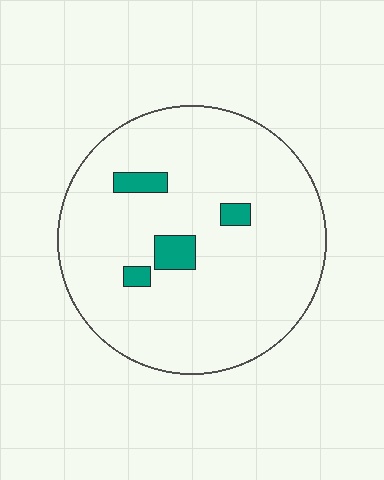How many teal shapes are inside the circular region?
4.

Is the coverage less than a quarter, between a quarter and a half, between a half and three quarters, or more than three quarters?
Less than a quarter.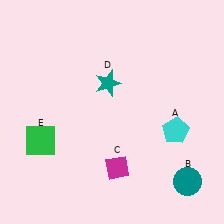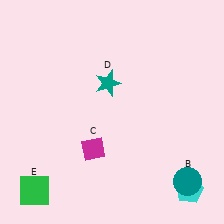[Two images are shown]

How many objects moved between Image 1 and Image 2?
3 objects moved between the two images.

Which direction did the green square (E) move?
The green square (E) moved down.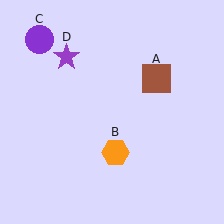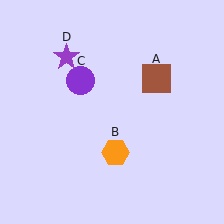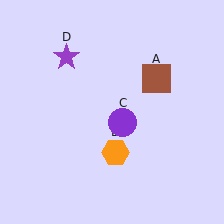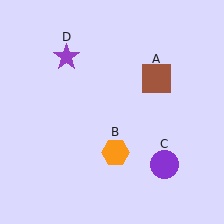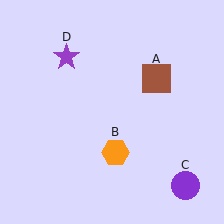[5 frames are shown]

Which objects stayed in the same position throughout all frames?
Brown square (object A) and orange hexagon (object B) and purple star (object D) remained stationary.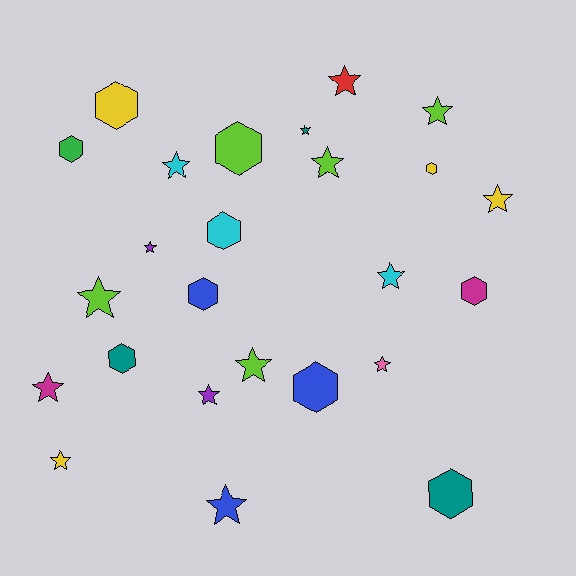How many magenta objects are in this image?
There are 2 magenta objects.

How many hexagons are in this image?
There are 10 hexagons.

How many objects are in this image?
There are 25 objects.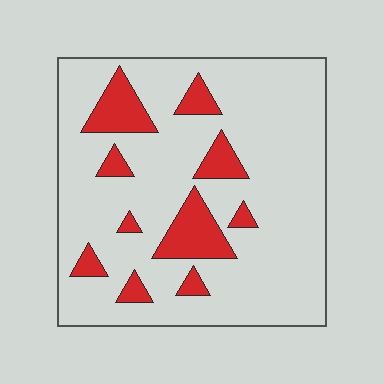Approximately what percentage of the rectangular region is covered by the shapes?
Approximately 15%.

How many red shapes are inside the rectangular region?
10.